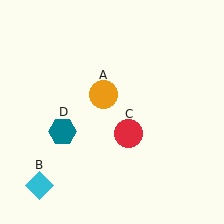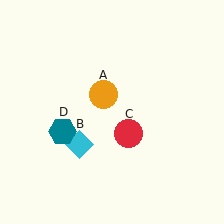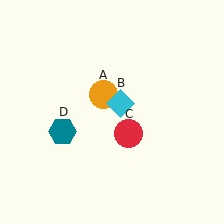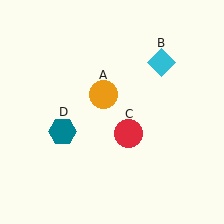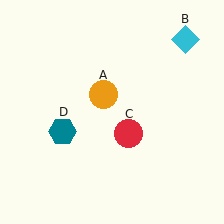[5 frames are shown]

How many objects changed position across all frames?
1 object changed position: cyan diamond (object B).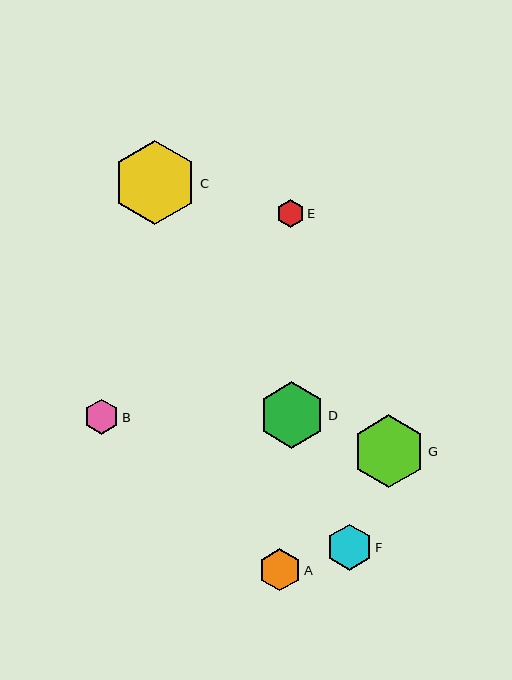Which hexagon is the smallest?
Hexagon E is the smallest with a size of approximately 28 pixels.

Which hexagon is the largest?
Hexagon C is the largest with a size of approximately 84 pixels.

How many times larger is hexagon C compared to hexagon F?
Hexagon C is approximately 1.8 times the size of hexagon F.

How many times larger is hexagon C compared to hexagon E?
Hexagon C is approximately 3.0 times the size of hexagon E.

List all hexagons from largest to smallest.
From largest to smallest: C, G, D, F, A, B, E.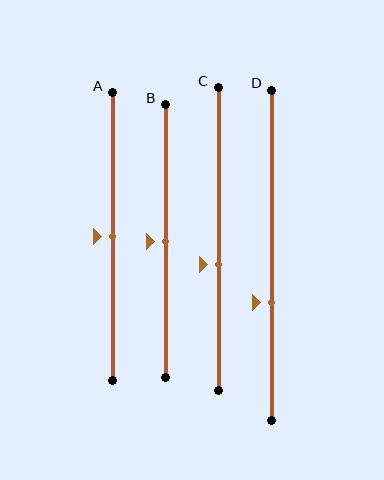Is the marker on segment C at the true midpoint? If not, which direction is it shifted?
No, the marker on segment C is shifted downward by about 9% of the segment length.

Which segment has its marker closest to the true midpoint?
Segment A has its marker closest to the true midpoint.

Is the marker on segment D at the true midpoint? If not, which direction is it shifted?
No, the marker on segment D is shifted downward by about 14% of the segment length.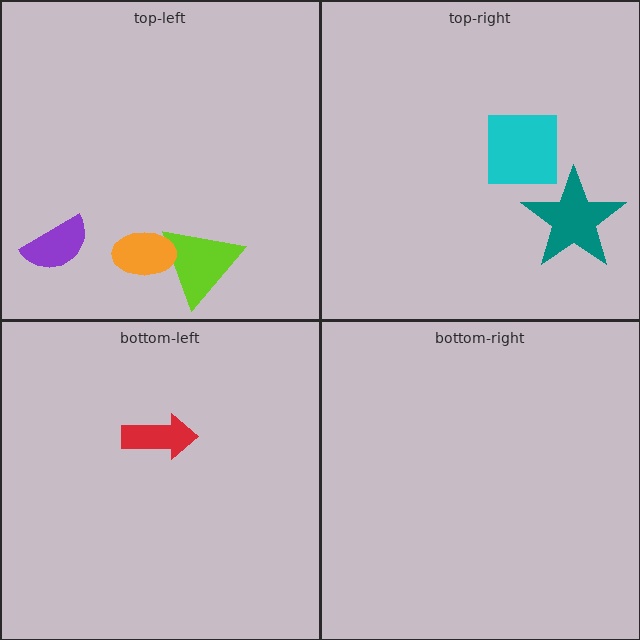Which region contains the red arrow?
The bottom-left region.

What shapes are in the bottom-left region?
The red arrow.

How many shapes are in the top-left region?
3.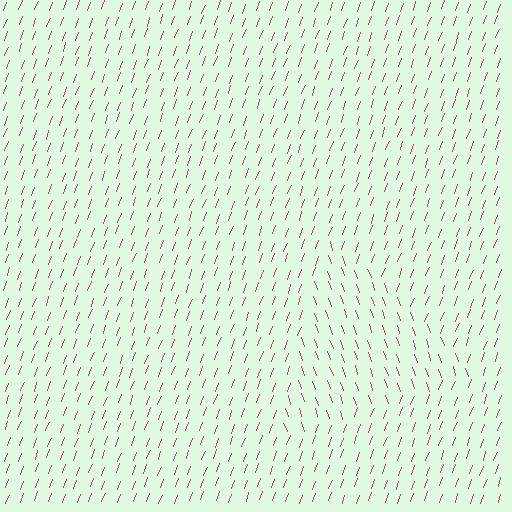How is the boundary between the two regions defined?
The boundary is defined purely by a change in line orientation (approximately 40 degrees difference). All lines are the same color and thickness.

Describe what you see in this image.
The image is filled with small magenta line segments. A triangle region in the image has lines oriented differently from the surrounding lines, creating a visible texture boundary.